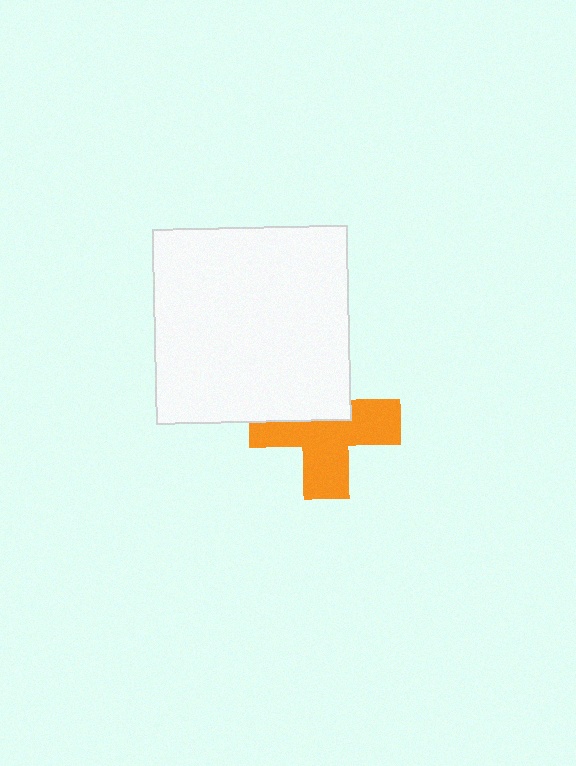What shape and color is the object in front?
The object in front is a white square.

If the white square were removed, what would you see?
You would see the complete orange cross.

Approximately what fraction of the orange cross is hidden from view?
Roughly 38% of the orange cross is hidden behind the white square.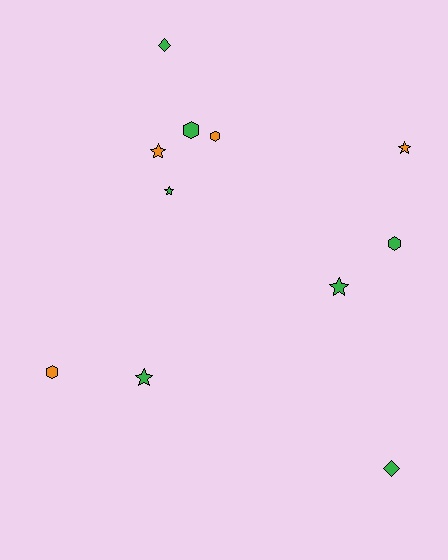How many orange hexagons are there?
There are 2 orange hexagons.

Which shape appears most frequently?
Star, with 5 objects.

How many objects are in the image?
There are 11 objects.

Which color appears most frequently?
Green, with 7 objects.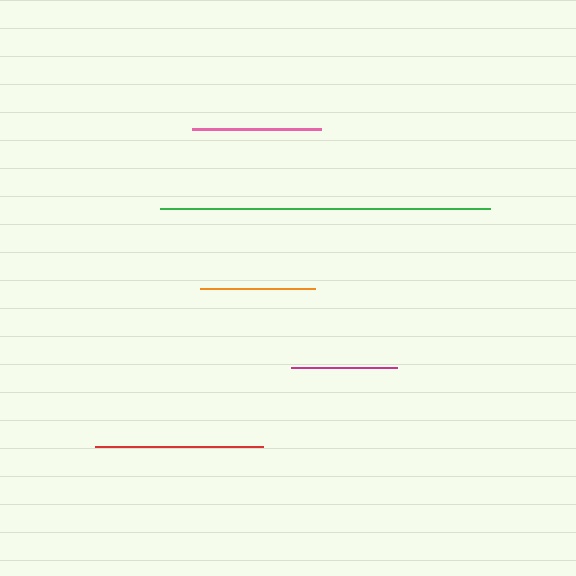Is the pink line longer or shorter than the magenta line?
The pink line is longer than the magenta line.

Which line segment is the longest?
The green line is the longest at approximately 330 pixels.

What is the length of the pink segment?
The pink segment is approximately 128 pixels long.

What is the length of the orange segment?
The orange segment is approximately 114 pixels long.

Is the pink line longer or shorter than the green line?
The green line is longer than the pink line.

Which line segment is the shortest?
The magenta line is the shortest at approximately 106 pixels.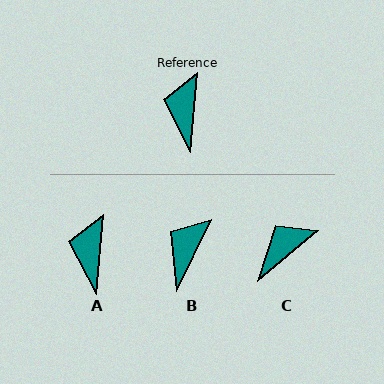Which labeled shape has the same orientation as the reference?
A.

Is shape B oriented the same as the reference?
No, it is off by about 22 degrees.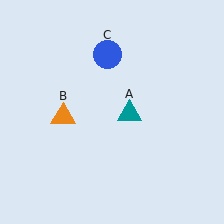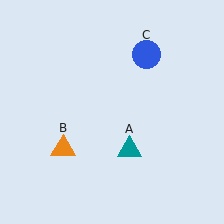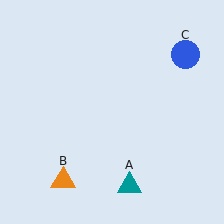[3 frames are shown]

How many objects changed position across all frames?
3 objects changed position: teal triangle (object A), orange triangle (object B), blue circle (object C).